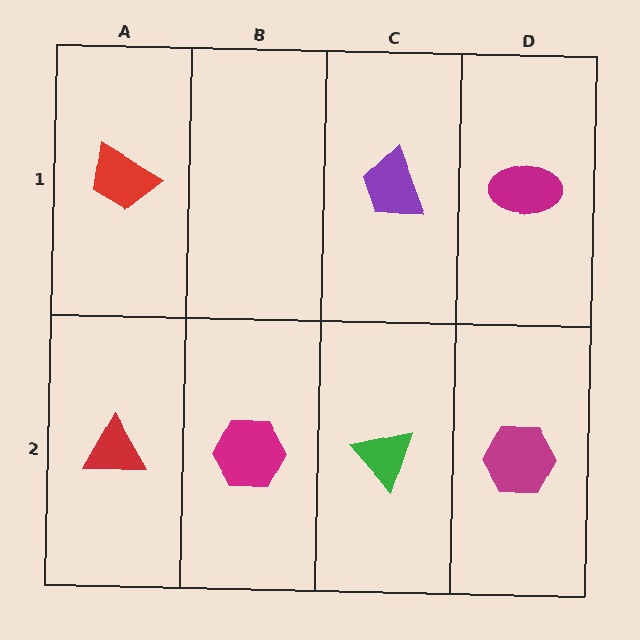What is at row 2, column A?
A red triangle.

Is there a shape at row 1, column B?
No, that cell is empty.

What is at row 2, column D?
A magenta hexagon.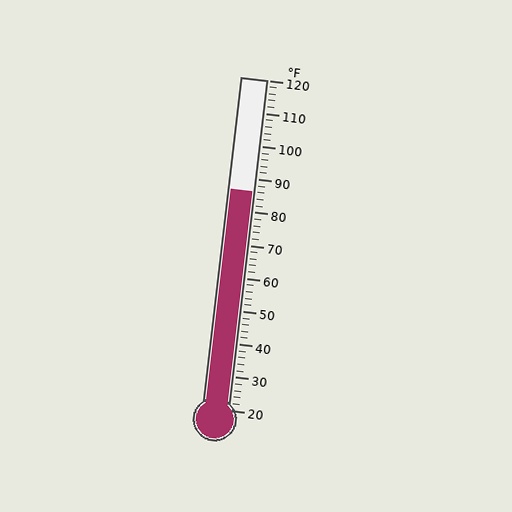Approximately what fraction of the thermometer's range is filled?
The thermometer is filled to approximately 65% of its range.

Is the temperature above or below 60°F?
The temperature is above 60°F.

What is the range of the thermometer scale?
The thermometer scale ranges from 20°F to 120°F.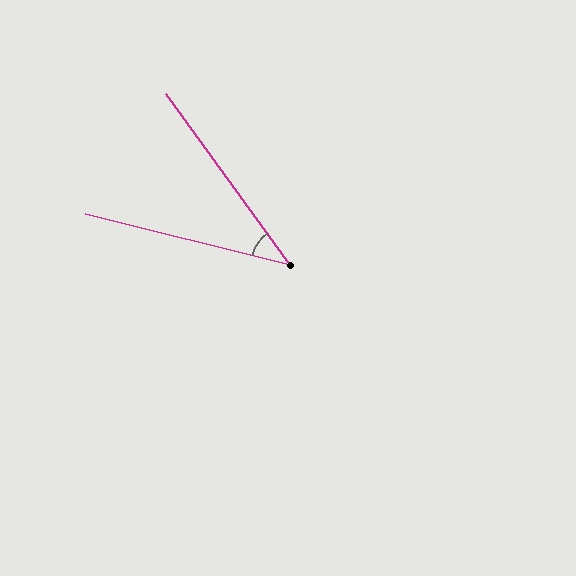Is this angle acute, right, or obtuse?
It is acute.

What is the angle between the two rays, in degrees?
Approximately 40 degrees.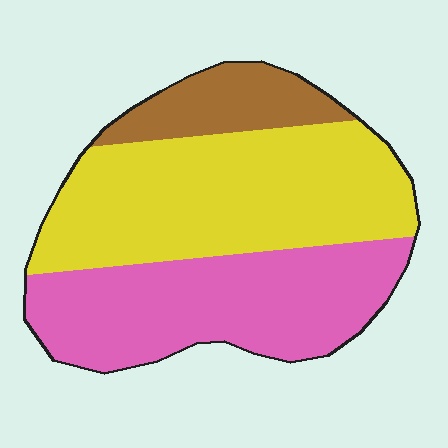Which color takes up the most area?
Yellow, at roughly 45%.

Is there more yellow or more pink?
Yellow.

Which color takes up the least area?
Brown, at roughly 15%.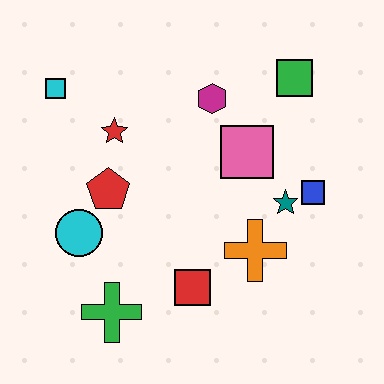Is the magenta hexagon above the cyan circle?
Yes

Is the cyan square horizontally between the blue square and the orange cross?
No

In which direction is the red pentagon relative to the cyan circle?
The red pentagon is above the cyan circle.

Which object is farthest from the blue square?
The cyan square is farthest from the blue square.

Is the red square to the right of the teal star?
No